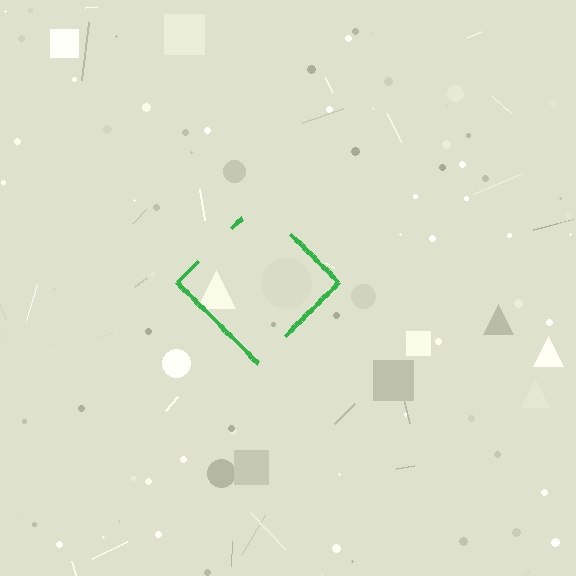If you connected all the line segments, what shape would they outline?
They would outline a diamond.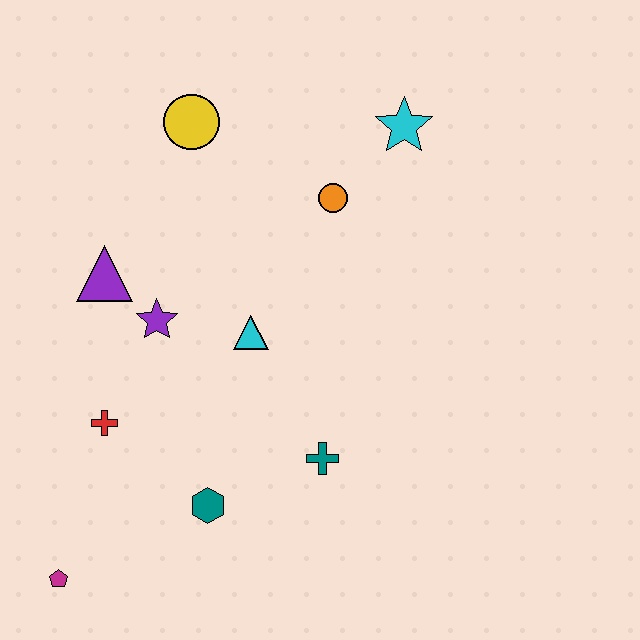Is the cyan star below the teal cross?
No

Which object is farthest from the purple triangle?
The cyan star is farthest from the purple triangle.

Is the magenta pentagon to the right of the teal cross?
No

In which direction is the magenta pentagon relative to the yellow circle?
The magenta pentagon is below the yellow circle.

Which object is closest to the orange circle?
The cyan star is closest to the orange circle.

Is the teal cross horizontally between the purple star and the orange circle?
Yes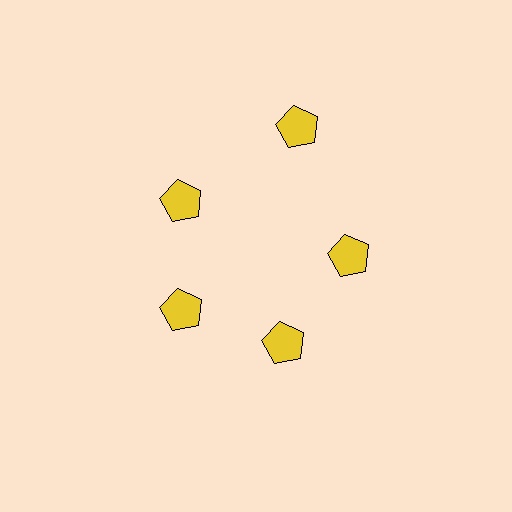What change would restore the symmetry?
The symmetry would be restored by moving it inward, back onto the ring so that all 5 pentagons sit at equal angles and equal distance from the center.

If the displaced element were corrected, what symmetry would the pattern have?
It would have 5-fold rotational symmetry — the pattern would map onto itself every 72 degrees.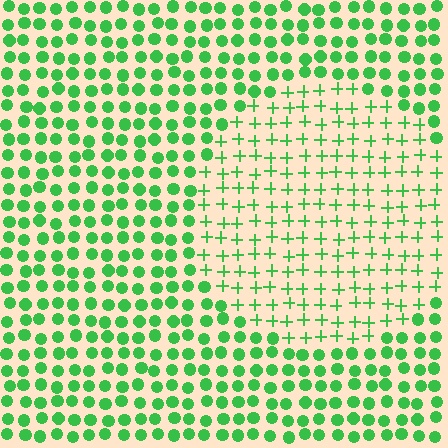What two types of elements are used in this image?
The image uses plus signs inside the circle region and circles outside it.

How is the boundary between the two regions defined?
The boundary is defined by a change in element shape: plus signs inside vs. circles outside. All elements share the same color and spacing.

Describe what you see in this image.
The image is filled with small green elements arranged in a uniform grid. A circle-shaped region contains plus signs, while the surrounding area contains circles. The boundary is defined purely by the change in element shape.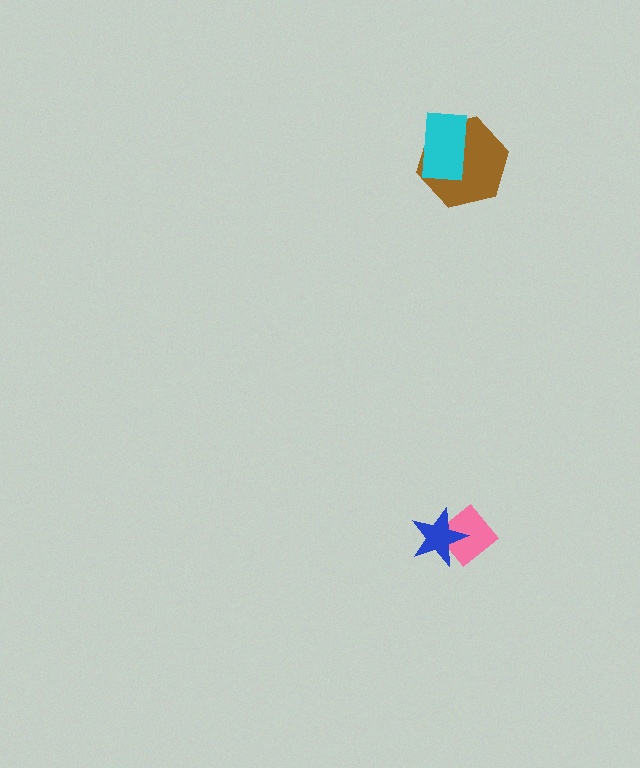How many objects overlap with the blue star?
1 object overlaps with the blue star.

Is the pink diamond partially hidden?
Yes, it is partially covered by another shape.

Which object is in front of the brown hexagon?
The cyan rectangle is in front of the brown hexagon.